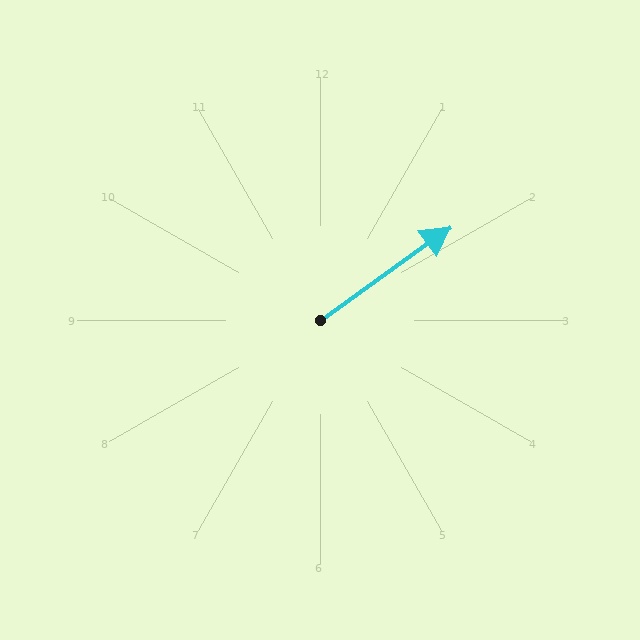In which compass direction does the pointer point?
Northeast.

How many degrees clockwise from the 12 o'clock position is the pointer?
Approximately 54 degrees.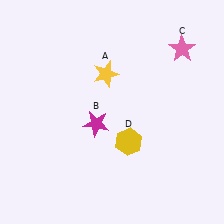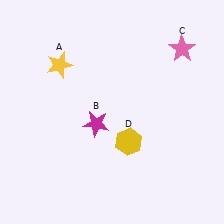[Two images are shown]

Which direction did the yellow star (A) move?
The yellow star (A) moved left.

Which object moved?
The yellow star (A) moved left.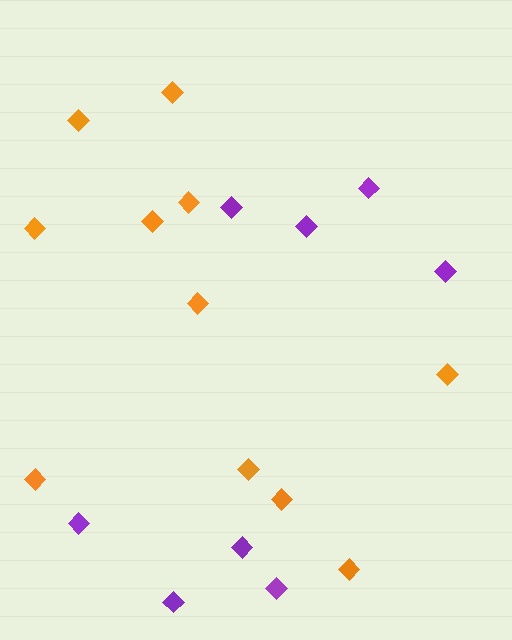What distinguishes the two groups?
There are 2 groups: one group of purple diamonds (8) and one group of orange diamonds (11).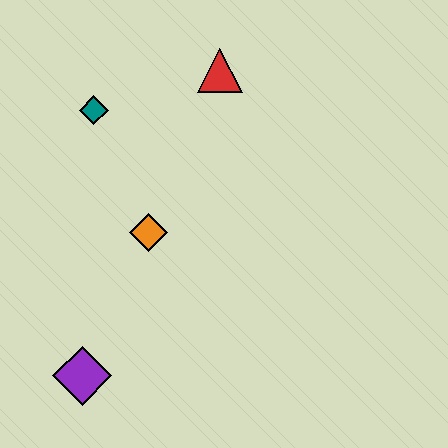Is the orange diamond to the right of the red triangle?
No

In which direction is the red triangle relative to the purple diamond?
The red triangle is above the purple diamond.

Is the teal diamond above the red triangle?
No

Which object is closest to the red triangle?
The teal diamond is closest to the red triangle.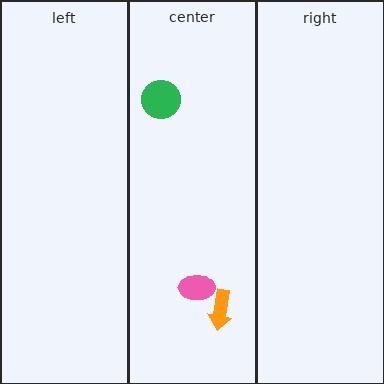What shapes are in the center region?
The orange arrow, the pink ellipse, the green circle.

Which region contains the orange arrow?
The center region.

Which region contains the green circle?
The center region.